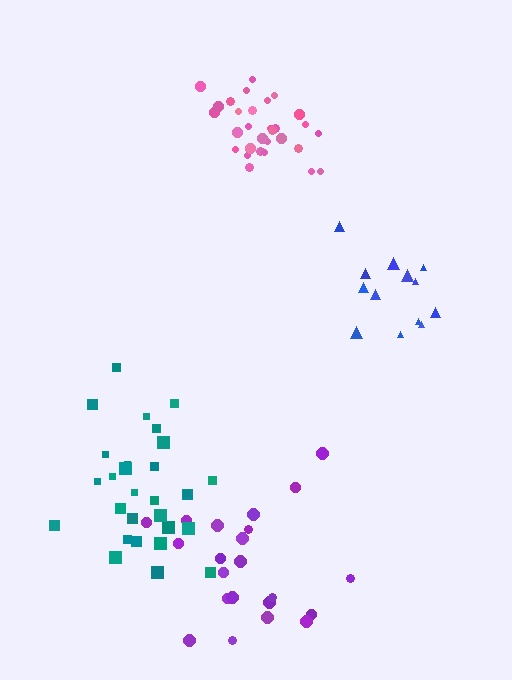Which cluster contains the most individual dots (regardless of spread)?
Pink (30).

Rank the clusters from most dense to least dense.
pink, blue, teal, purple.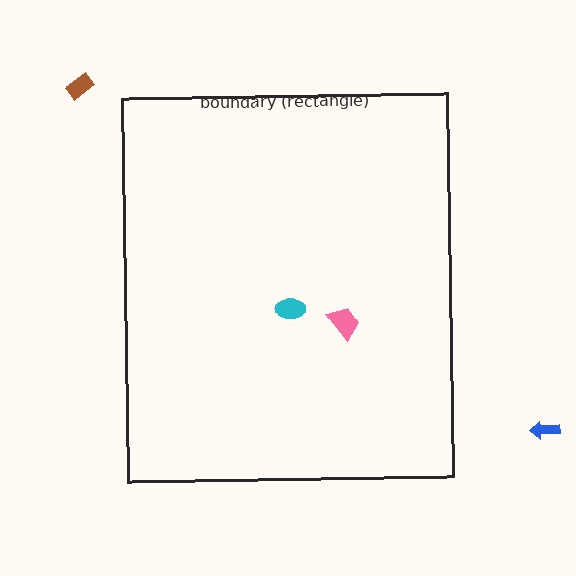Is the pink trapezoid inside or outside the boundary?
Inside.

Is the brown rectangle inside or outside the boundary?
Outside.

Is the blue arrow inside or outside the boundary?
Outside.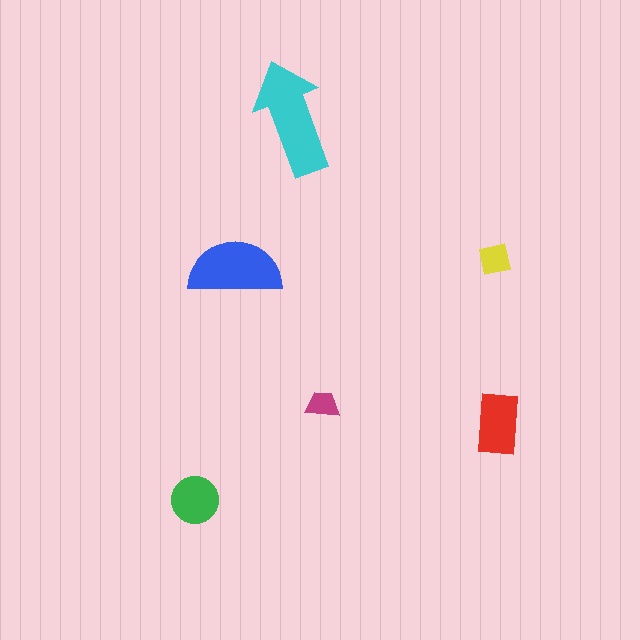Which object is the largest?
The cyan arrow.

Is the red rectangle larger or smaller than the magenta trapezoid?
Larger.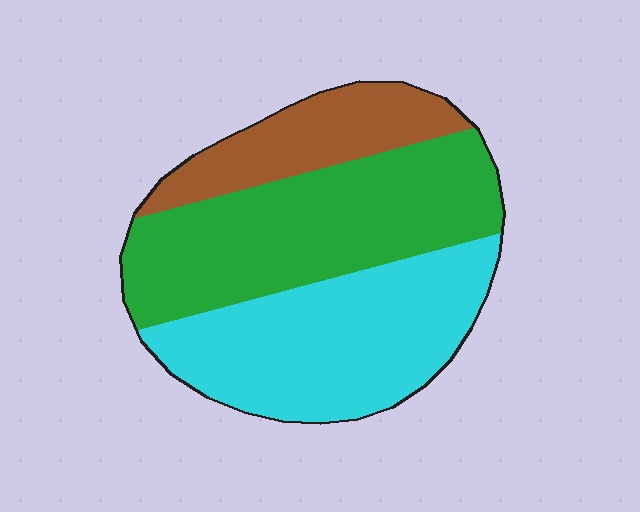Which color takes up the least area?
Brown, at roughly 20%.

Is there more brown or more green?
Green.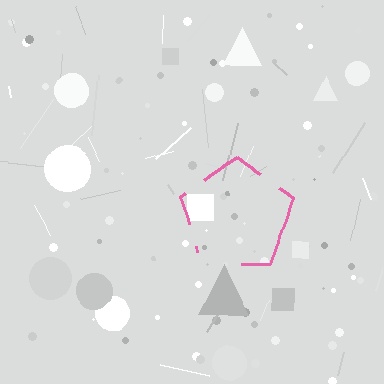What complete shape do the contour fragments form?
The contour fragments form a pentagon.